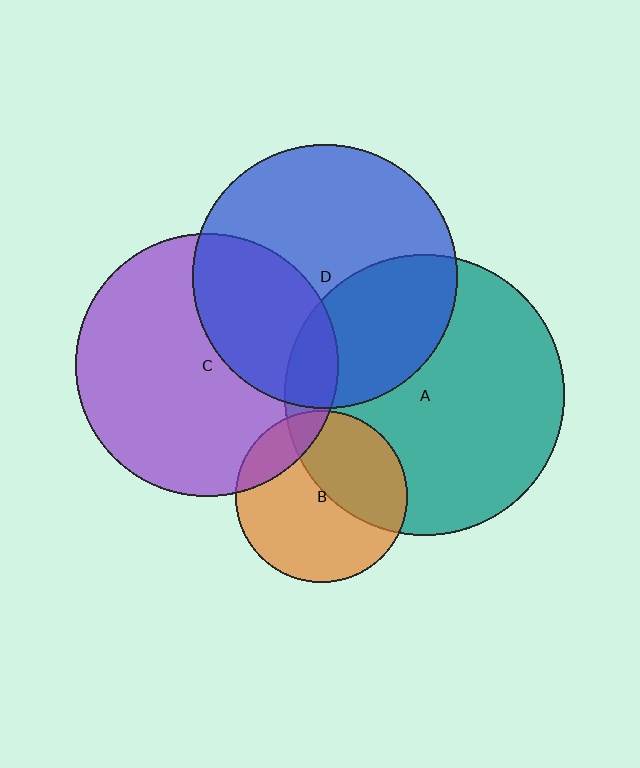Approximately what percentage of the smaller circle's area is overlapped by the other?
Approximately 35%.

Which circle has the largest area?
Circle A (teal).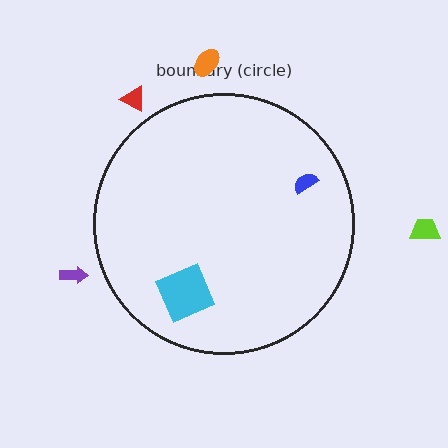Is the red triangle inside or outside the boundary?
Outside.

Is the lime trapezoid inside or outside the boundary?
Outside.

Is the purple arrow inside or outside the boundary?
Outside.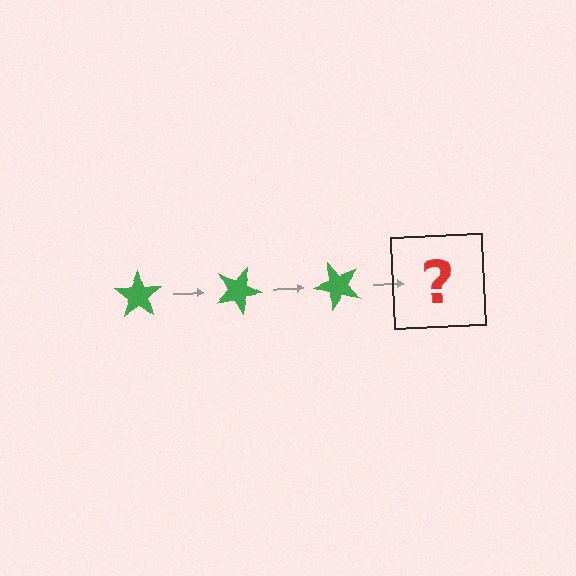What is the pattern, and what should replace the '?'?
The pattern is that the star rotates 25 degrees each step. The '?' should be a green star rotated 75 degrees.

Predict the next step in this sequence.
The next step is a green star rotated 75 degrees.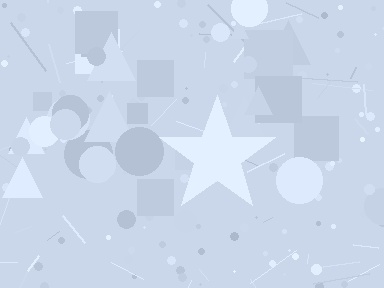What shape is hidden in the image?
A star is hidden in the image.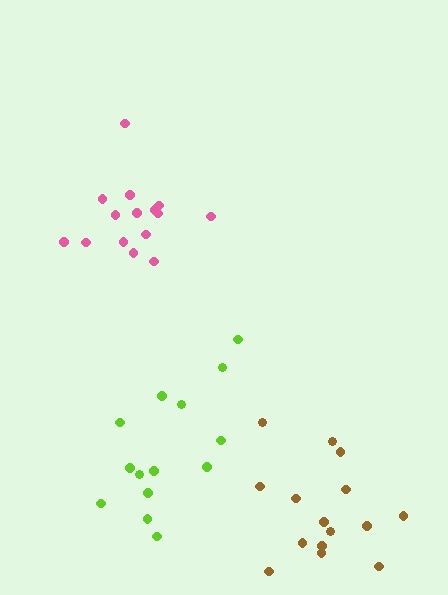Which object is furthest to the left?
The pink cluster is leftmost.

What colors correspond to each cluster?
The clusters are colored: brown, lime, pink.